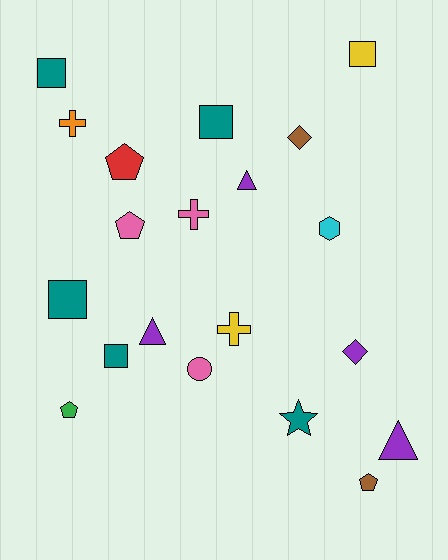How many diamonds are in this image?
There are 2 diamonds.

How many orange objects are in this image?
There is 1 orange object.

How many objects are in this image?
There are 20 objects.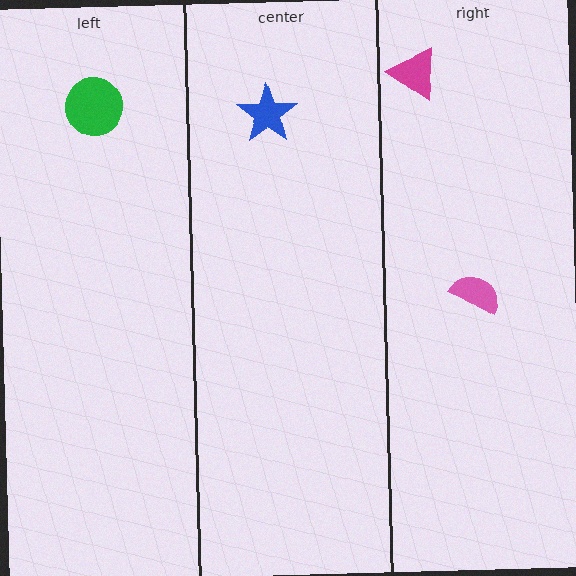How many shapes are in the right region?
2.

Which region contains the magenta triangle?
The right region.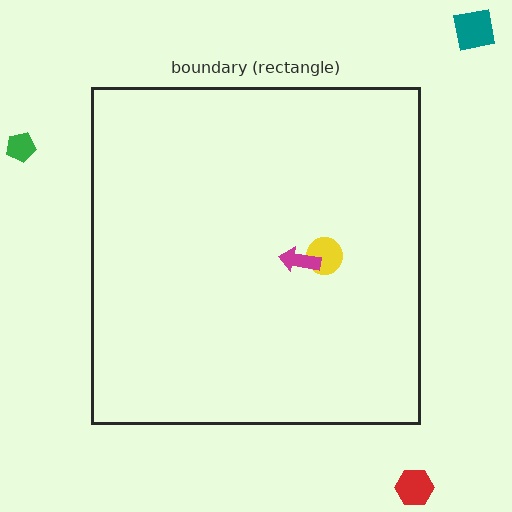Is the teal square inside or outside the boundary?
Outside.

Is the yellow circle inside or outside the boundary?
Inside.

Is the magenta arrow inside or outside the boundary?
Inside.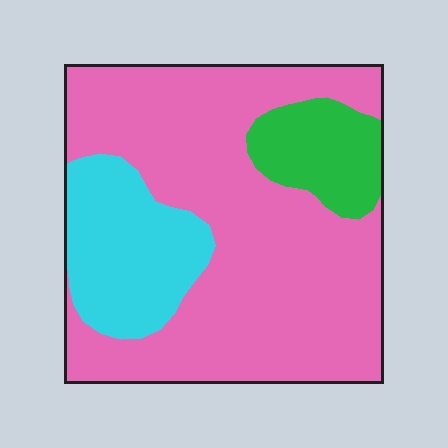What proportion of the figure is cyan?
Cyan takes up between a sixth and a third of the figure.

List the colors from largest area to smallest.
From largest to smallest: pink, cyan, green.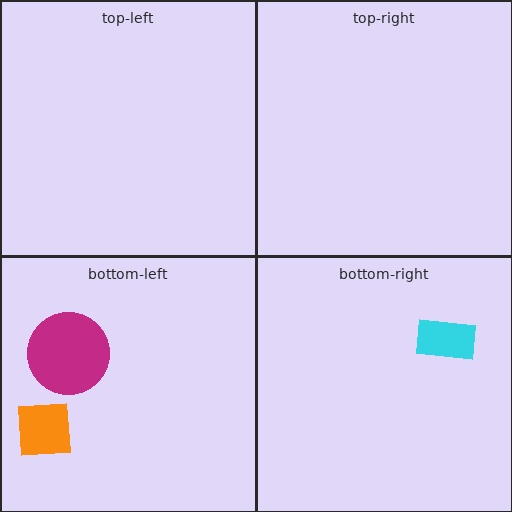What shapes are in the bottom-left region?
The orange square, the magenta circle.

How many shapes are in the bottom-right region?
1.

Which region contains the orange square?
The bottom-left region.